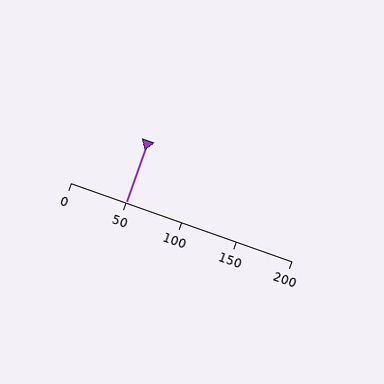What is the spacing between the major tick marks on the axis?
The major ticks are spaced 50 apart.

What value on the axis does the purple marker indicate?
The marker indicates approximately 50.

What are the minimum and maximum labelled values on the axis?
The axis runs from 0 to 200.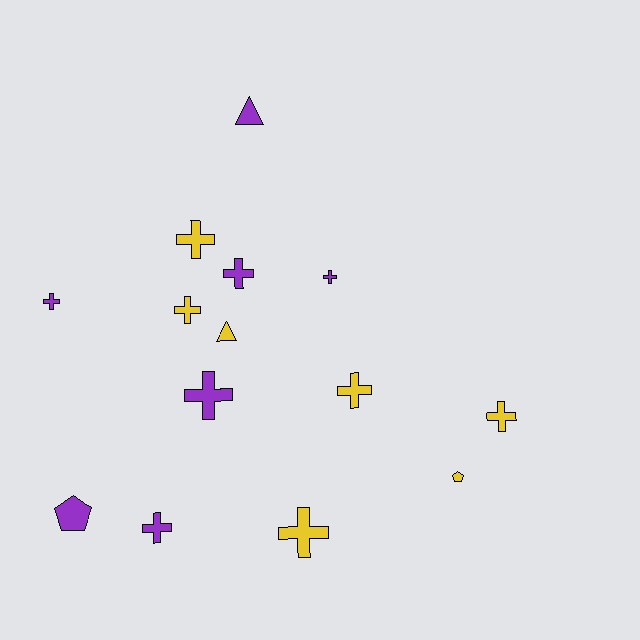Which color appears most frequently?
Yellow, with 7 objects.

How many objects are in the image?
There are 14 objects.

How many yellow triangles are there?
There is 1 yellow triangle.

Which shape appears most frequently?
Cross, with 10 objects.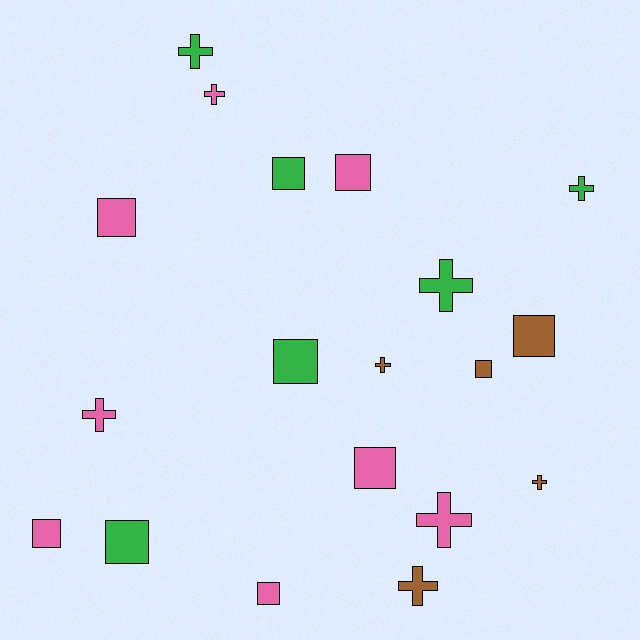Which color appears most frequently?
Pink, with 8 objects.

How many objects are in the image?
There are 19 objects.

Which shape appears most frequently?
Square, with 10 objects.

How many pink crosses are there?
There are 3 pink crosses.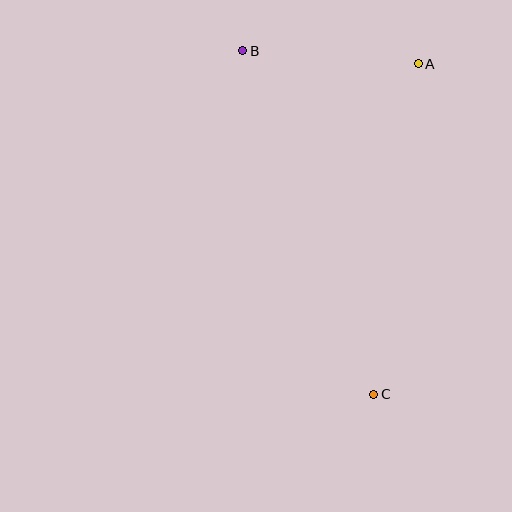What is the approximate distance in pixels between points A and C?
The distance between A and C is approximately 333 pixels.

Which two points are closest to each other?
Points A and B are closest to each other.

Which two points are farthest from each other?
Points B and C are farthest from each other.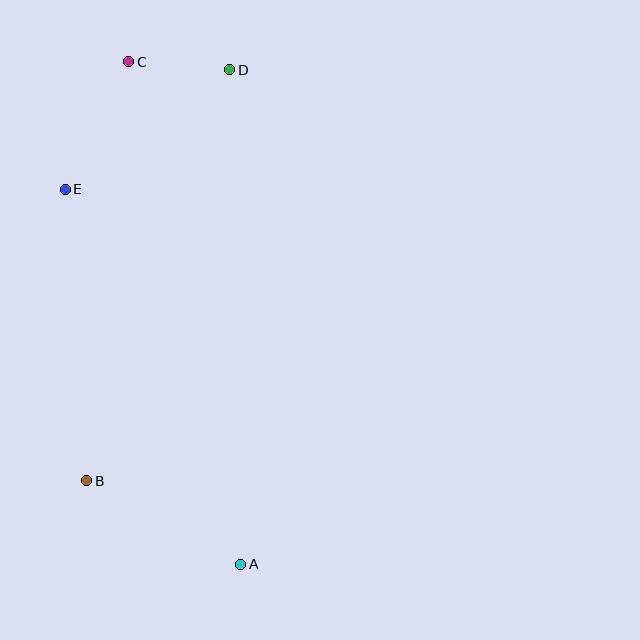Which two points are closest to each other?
Points C and D are closest to each other.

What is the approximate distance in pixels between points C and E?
The distance between C and E is approximately 142 pixels.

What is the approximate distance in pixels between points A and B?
The distance between A and B is approximately 175 pixels.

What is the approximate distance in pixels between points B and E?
The distance between B and E is approximately 292 pixels.